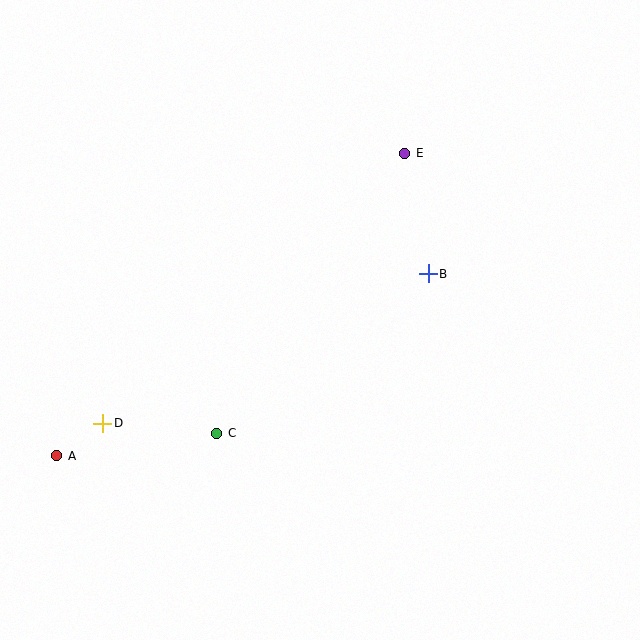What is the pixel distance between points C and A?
The distance between C and A is 161 pixels.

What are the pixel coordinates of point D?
Point D is at (103, 423).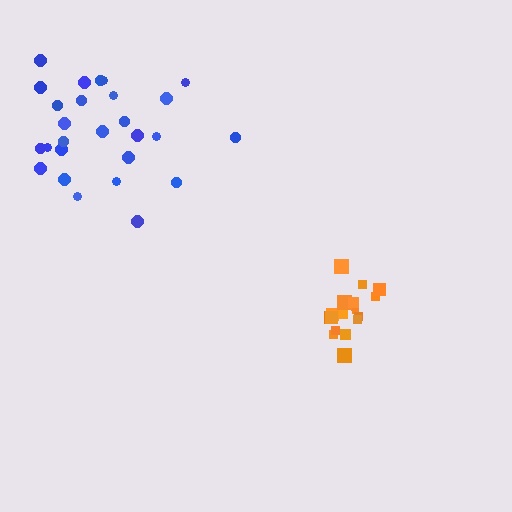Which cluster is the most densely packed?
Orange.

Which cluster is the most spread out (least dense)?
Blue.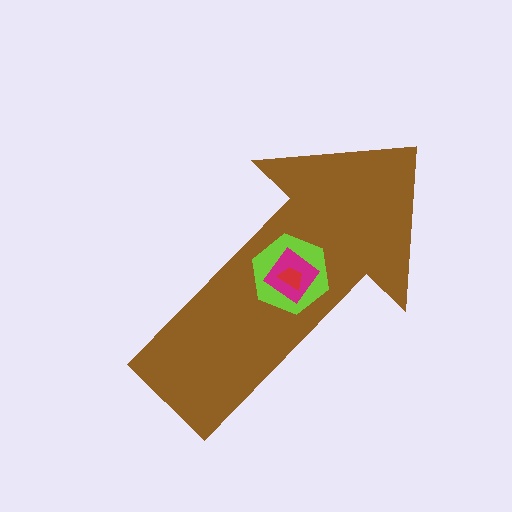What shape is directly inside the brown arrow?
The lime hexagon.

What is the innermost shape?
The red trapezoid.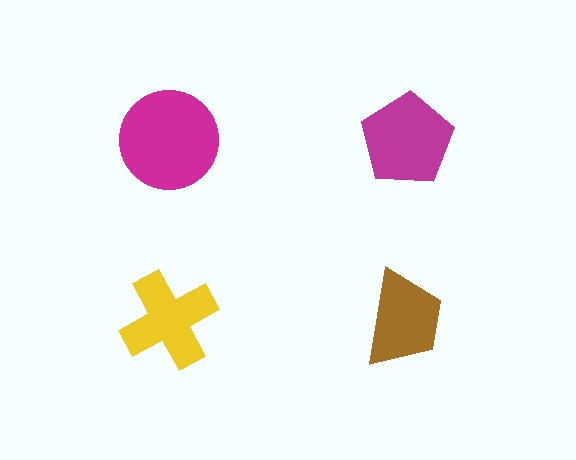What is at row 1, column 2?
A magenta pentagon.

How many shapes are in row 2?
2 shapes.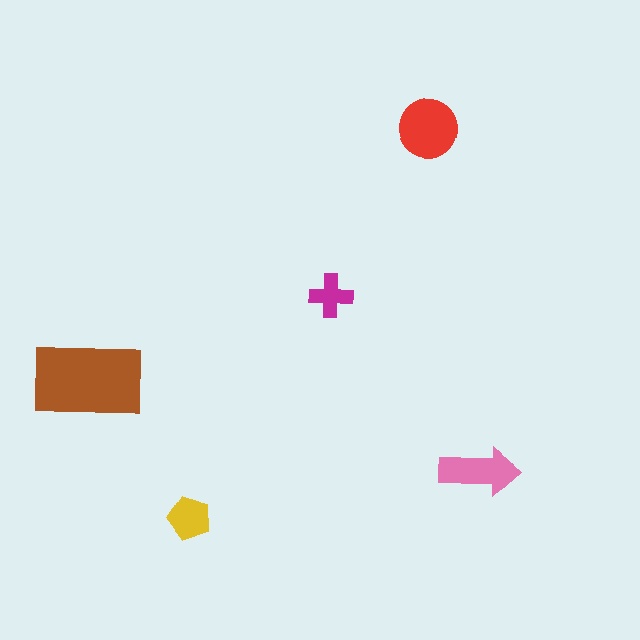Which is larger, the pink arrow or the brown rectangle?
The brown rectangle.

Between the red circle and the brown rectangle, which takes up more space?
The brown rectangle.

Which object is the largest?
The brown rectangle.